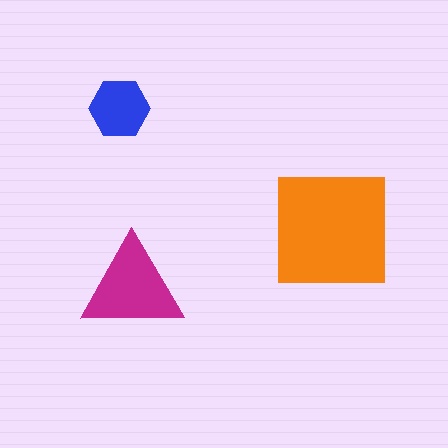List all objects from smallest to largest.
The blue hexagon, the magenta triangle, the orange square.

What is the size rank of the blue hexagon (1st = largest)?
3rd.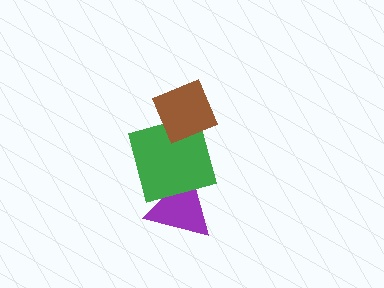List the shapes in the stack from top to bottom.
From top to bottom: the brown diamond, the green square, the purple triangle.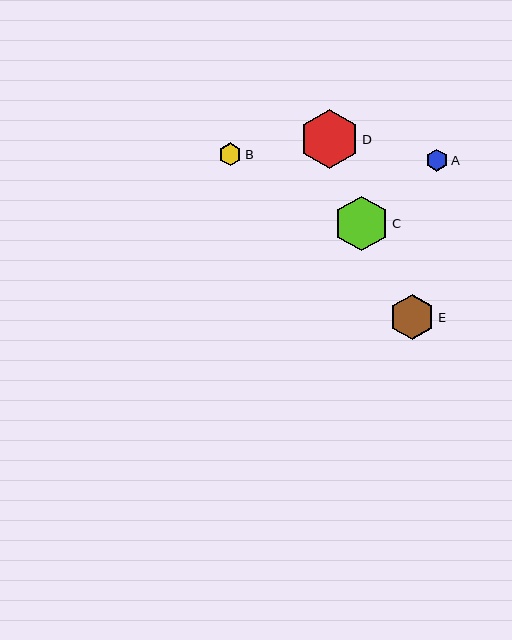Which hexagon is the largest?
Hexagon D is the largest with a size of approximately 59 pixels.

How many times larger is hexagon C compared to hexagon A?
Hexagon C is approximately 2.5 times the size of hexagon A.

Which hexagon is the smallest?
Hexagon A is the smallest with a size of approximately 22 pixels.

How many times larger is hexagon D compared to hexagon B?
Hexagon D is approximately 2.6 times the size of hexagon B.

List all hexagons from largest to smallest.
From largest to smallest: D, C, E, B, A.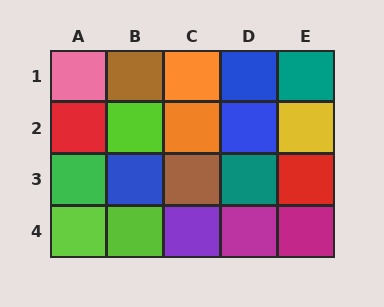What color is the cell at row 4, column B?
Lime.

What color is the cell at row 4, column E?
Magenta.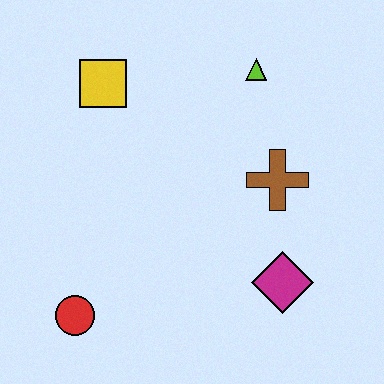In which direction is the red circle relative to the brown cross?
The red circle is to the left of the brown cross.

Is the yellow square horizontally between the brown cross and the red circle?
Yes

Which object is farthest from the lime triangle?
The red circle is farthest from the lime triangle.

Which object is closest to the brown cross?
The magenta diamond is closest to the brown cross.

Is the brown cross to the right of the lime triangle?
Yes